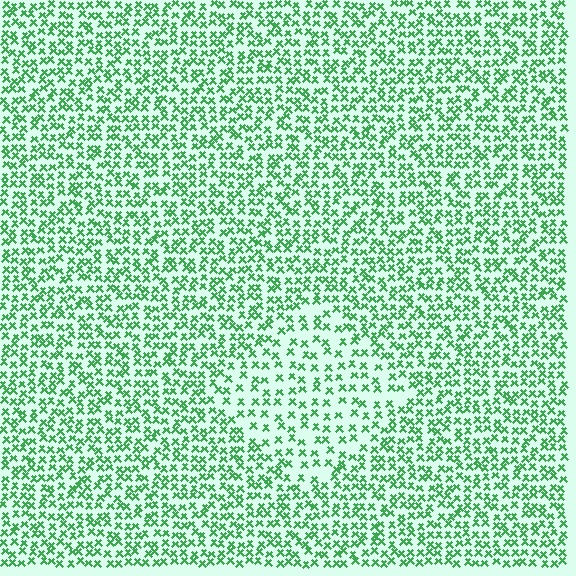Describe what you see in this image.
The image contains small green elements arranged at two different densities. A diamond-shaped region is visible where the elements are less densely packed than the surrounding area.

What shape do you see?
I see a diamond.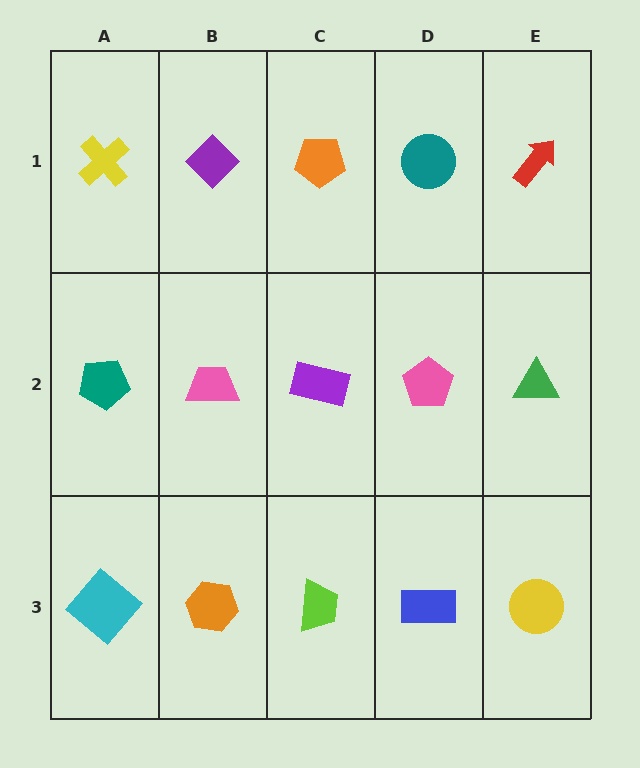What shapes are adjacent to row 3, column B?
A pink trapezoid (row 2, column B), a cyan diamond (row 3, column A), a lime trapezoid (row 3, column C).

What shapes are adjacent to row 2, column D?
A teal circle (row 1, column D), a blue rectangle (row 3, column D), a purple rectangle (row 2, column C), a green triangle (row 2, column E).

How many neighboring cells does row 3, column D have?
3.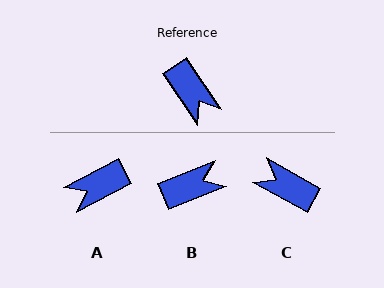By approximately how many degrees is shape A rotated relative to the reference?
Approximately 97 degrees clockwise.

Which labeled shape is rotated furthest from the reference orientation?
C, about 154 degrees away.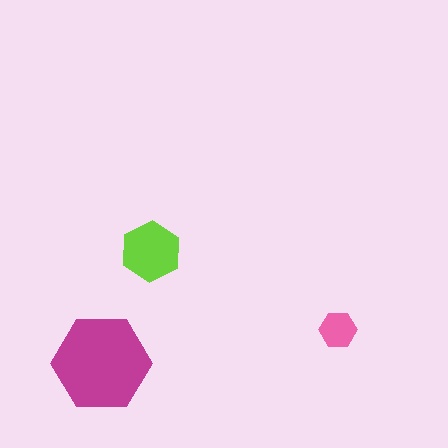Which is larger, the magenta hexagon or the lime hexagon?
The magenta one.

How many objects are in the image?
There are 3 objects in the image.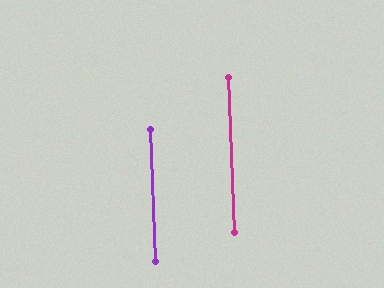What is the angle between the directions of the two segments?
Approximately 0 degrees.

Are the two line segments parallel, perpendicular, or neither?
Parallel — their directions differ by only 0.2°.